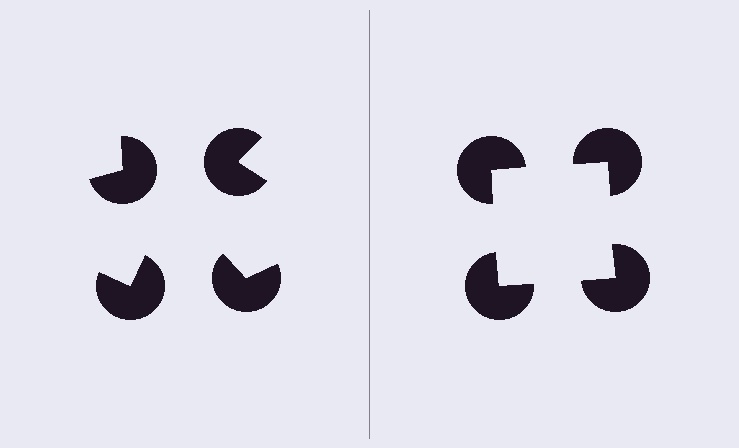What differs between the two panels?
The pac-man discs are positioned identically on both sides; only the wedge orientations differ. On the right they align to a square; on the left they are misaligned.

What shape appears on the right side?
An illusory square.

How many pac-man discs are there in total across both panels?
8 — 4 on each side.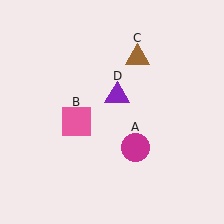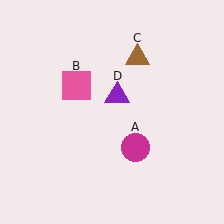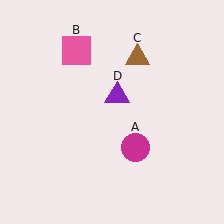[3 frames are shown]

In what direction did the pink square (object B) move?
The pink square (object B) moved up.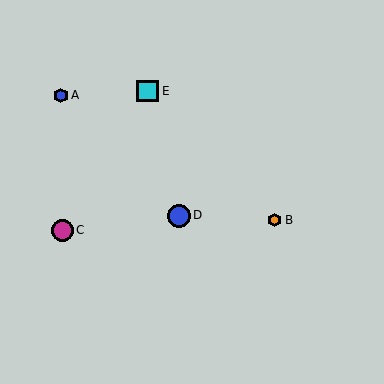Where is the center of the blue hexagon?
The center of the blue hexagon is at (61, 95).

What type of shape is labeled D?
Shape D is a blue circle.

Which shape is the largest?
The blue circle (labeled D) is the largest.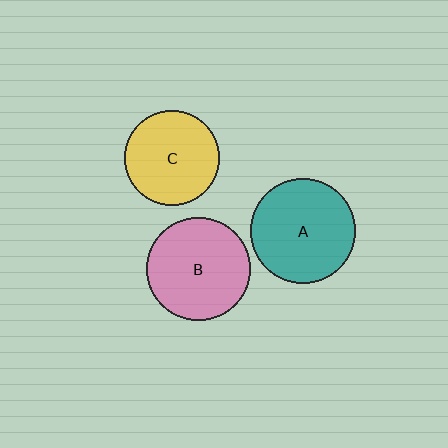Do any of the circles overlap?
No, none of the circles overlap.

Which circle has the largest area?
Circle A (teal).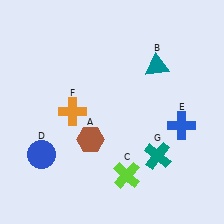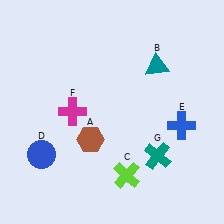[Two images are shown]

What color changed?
The cross (F) changed from orange in Image 1 to magenta in Image 2.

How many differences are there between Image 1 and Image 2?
There is 1 difference between the two images.